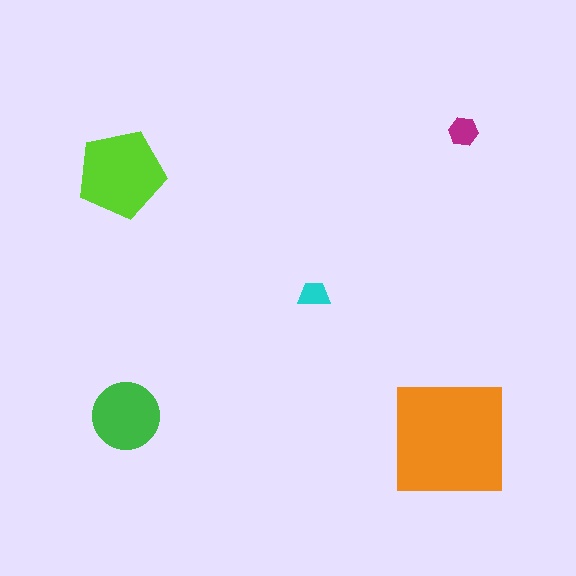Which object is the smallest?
The cyan trapezoid.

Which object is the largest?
The orange square.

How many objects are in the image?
There are 5 objects in the image.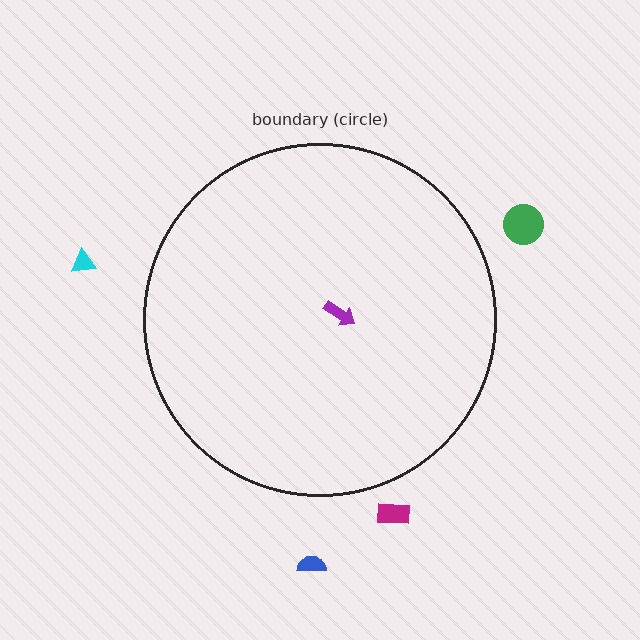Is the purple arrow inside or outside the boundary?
Inside.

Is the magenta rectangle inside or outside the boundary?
Outside.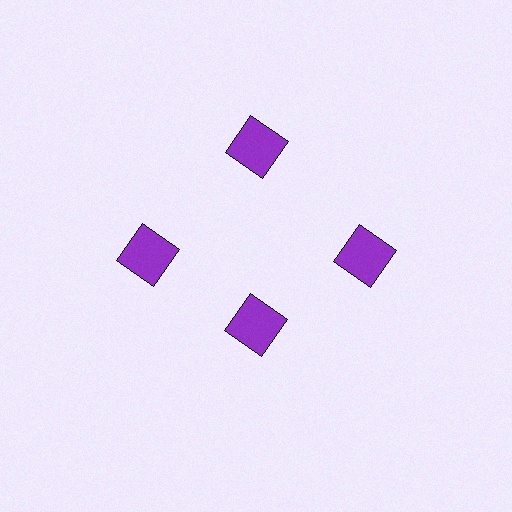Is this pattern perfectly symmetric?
No. The 4 purple squares are arranged in a ring, but one element near the 6 o'clock position is pulled inward toward the center, breaking the 4-fold rotational symmetry.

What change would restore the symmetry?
The symmetry would be restored by moving it outward, back onto the ring so that all 4 squares sit at equal angles and equal distance from the center.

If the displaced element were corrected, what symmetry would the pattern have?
It would have 4-fold rotational symmetry — the pattern would map onto itself every 90 degrees.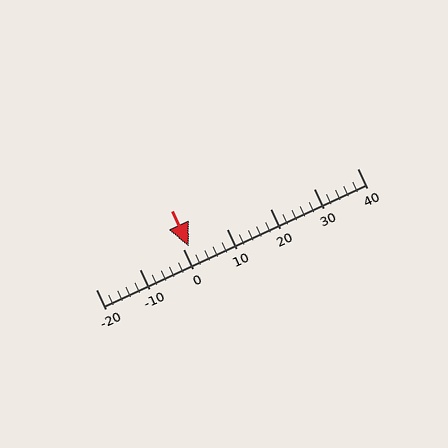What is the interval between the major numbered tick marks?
The major tick marks are spaced 10 units apart.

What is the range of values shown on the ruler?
The ruler shows values from -20 to 40.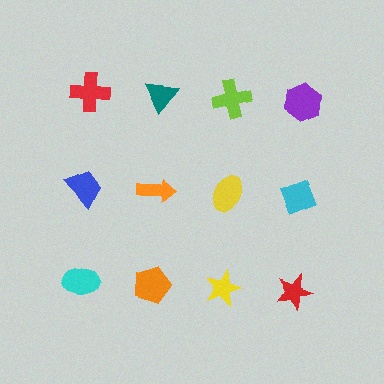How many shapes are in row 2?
4 shapes.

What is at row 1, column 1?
A red cross.